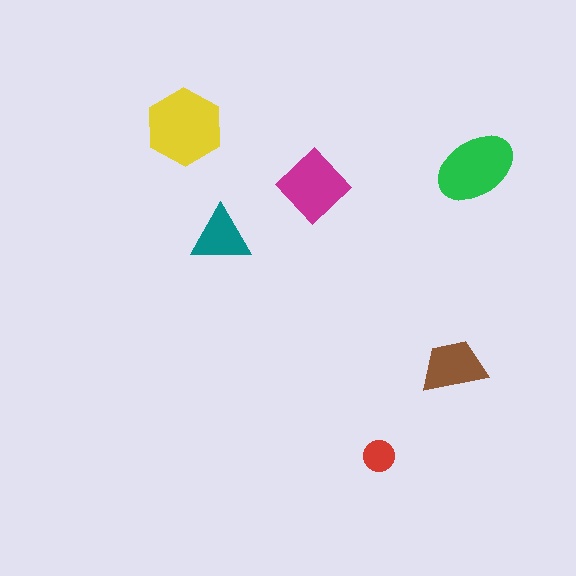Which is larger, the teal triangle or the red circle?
The teal triangle.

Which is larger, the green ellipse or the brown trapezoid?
The green ellipse.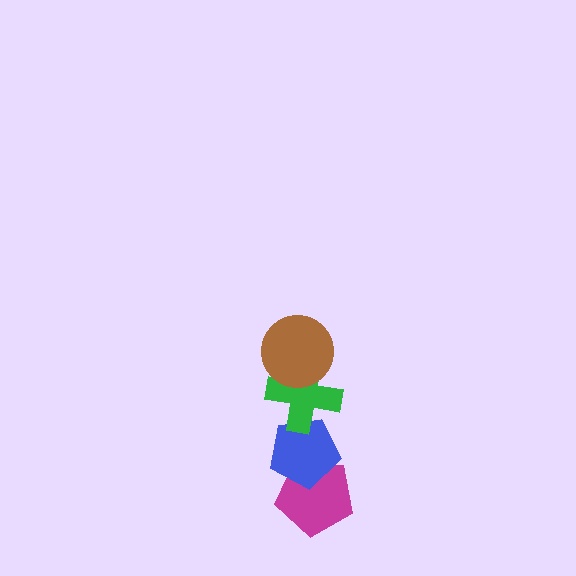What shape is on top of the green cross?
The brown circle is on top of the green cross.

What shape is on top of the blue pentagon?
The green cross is on top of the blue pentagon.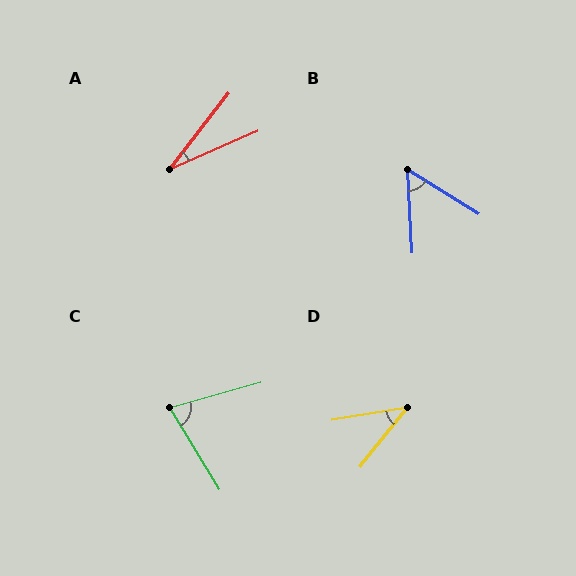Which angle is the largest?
C, at approximately 74 degrees.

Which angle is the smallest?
A, at approximately 29 degrees.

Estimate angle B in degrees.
Approximately 55 degrees.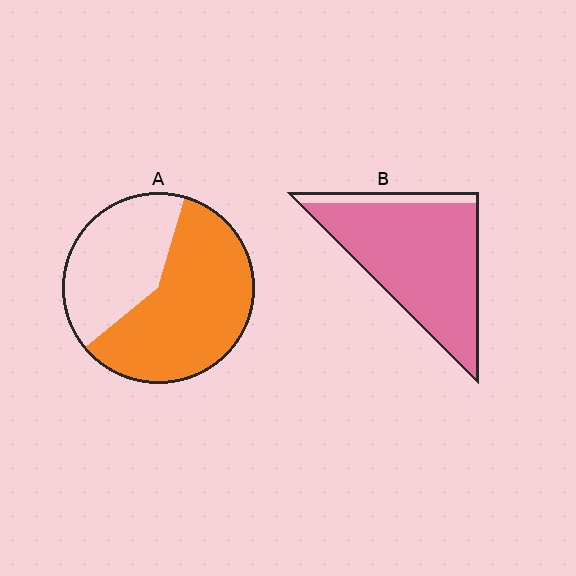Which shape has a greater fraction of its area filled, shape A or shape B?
Shape B.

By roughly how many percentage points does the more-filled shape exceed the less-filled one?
By roughly 30 percentage points (B over A).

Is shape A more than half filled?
Yes.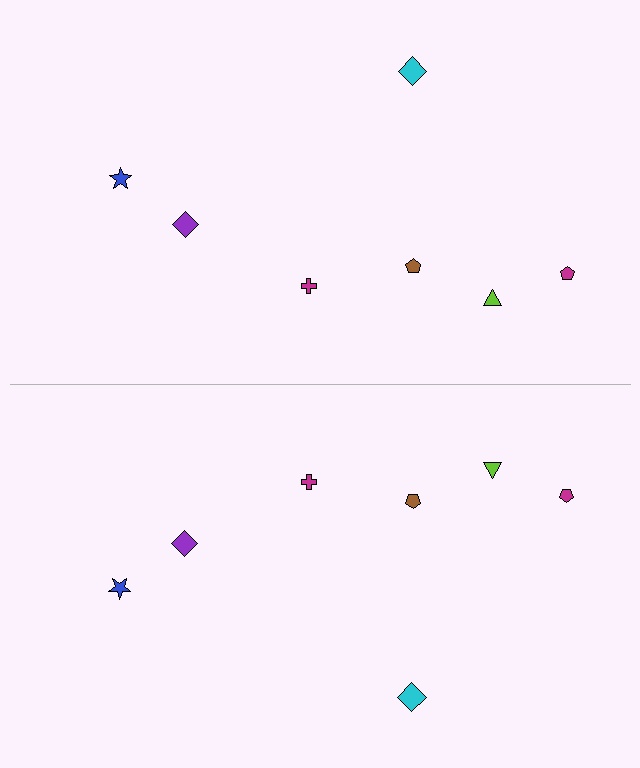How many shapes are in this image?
There are 14 shapes in this image.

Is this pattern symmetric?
Yes, this pattern has bilateral (reflection) symmetry.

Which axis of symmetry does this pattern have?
The pattern has a horizontal axis of symmetry running through the center of the image.